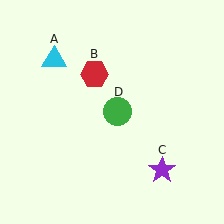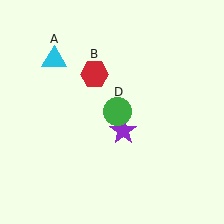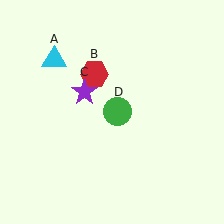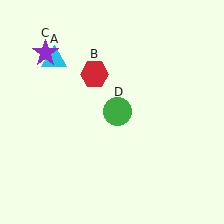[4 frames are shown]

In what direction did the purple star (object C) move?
The purple star (object C) moved up and to the left.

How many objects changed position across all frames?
1 object changed position: purple star (object C).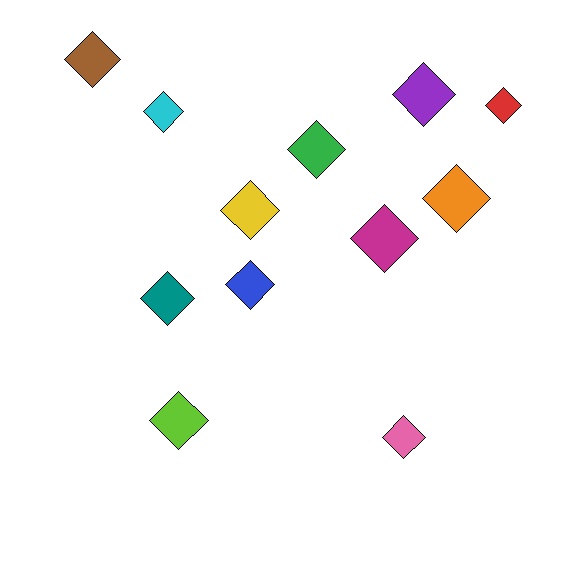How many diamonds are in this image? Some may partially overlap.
There are 12 diamonds.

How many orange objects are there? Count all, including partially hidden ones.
There is 1 orange object.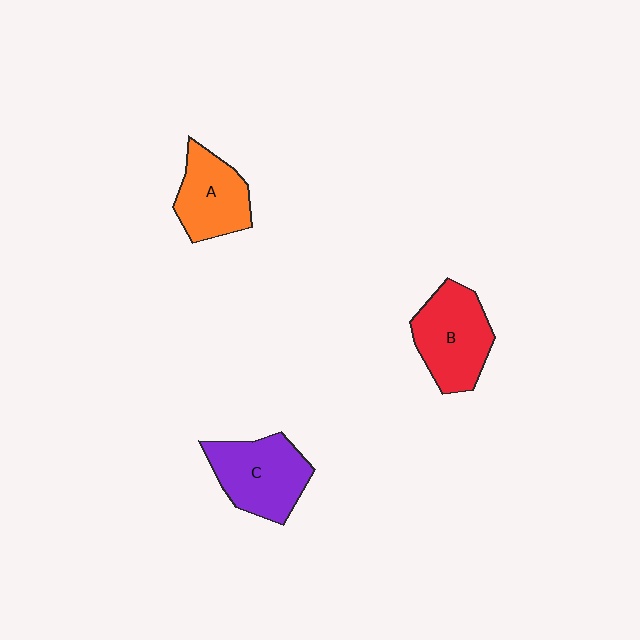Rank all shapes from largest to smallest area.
From largest to smallest: C (purple), B (red), A (orange).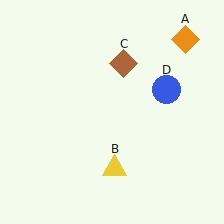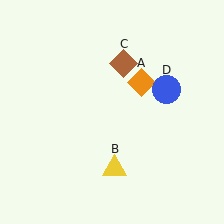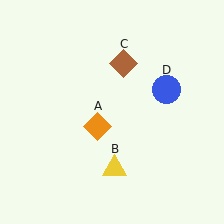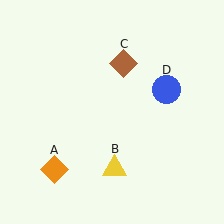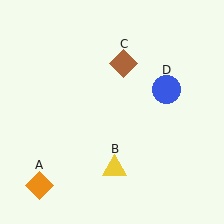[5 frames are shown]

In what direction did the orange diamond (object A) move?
The orange diamond (object A) moved down and to the left.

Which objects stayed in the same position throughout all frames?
Yellow triangle (object B) and brown diamond (object C) and blue circle (object D) remained stationary.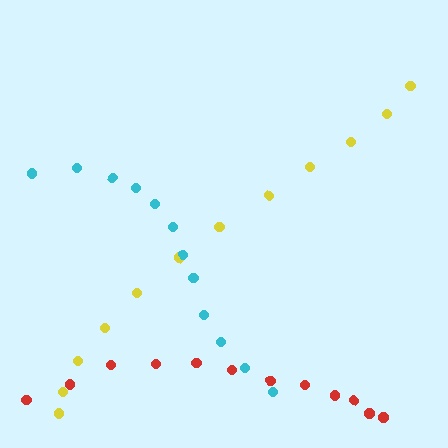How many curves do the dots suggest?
There are 3 distinct paths.